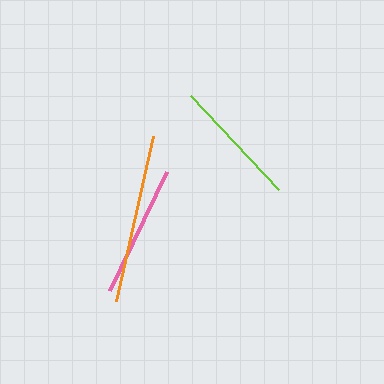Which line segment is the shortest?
The lime line is the shortest at approximately 128 pixels.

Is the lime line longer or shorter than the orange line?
The orange line is longer than the lime line.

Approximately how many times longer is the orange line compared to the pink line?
The orange line is approximately 1.3 times the length of the pink line.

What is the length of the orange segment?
The orange segment is approximately 169 pixels long.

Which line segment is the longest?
The orange line is the longest at approximately 169 pixels.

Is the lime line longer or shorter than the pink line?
The pink line is longer than the lime line.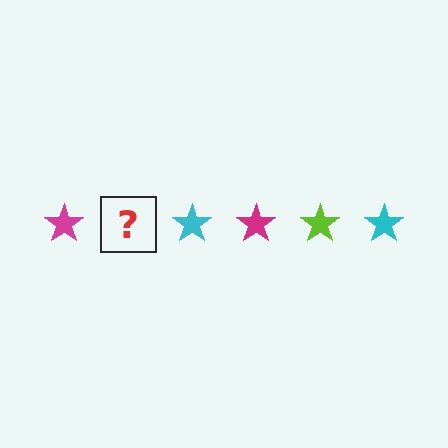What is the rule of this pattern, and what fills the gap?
The rule is that the pattern cycles through magenta, lime, cyan stars. The gap should be filled with a lime star.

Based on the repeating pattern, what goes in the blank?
The blank should be a lime star.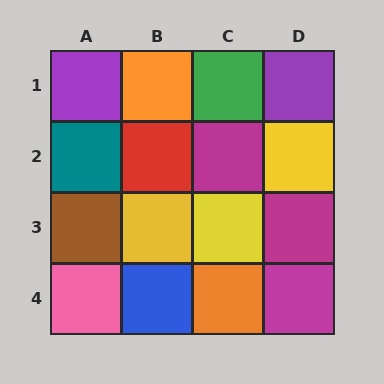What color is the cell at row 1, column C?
Green.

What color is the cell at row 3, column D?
Magenta.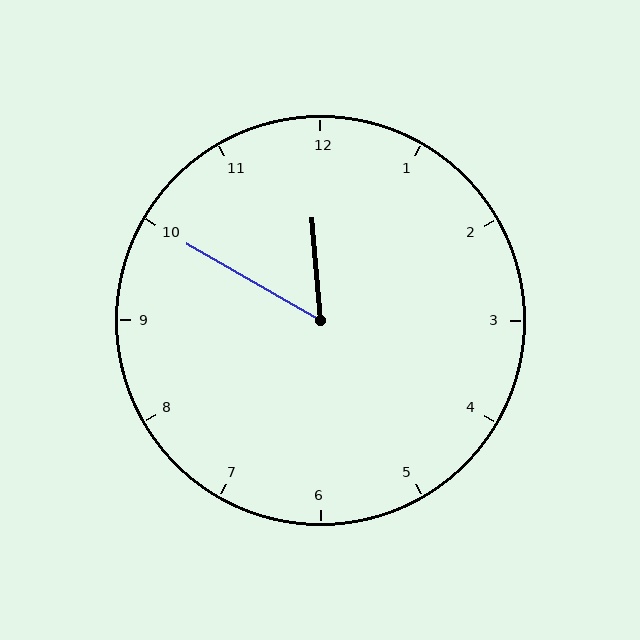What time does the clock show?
11:50.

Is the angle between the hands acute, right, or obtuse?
It is acute.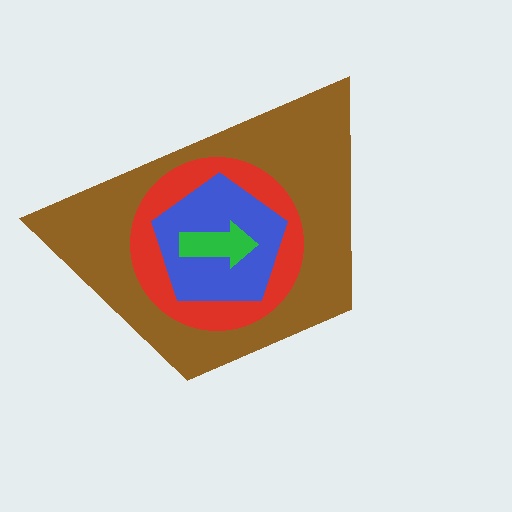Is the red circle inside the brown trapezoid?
Yes.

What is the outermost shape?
The brown trapezoid.